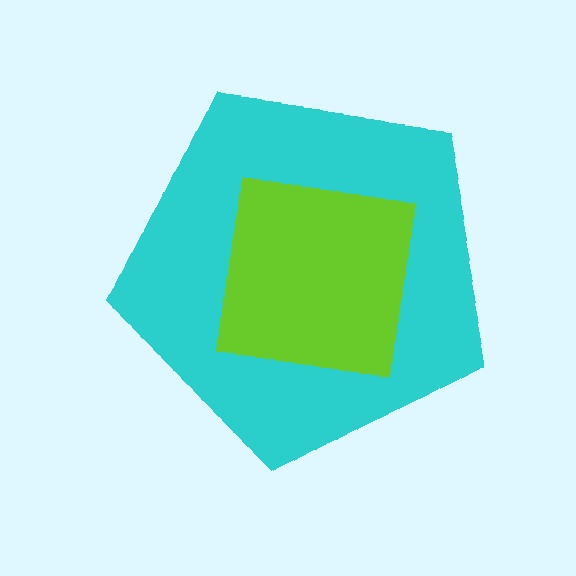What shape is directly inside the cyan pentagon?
The lime square.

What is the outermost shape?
The cyan pentagon.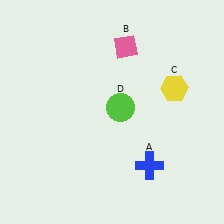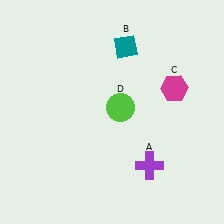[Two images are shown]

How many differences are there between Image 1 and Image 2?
There are 3 differences between the two images.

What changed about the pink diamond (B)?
In Image 1, B is pink. In Image 2, it changed to teal.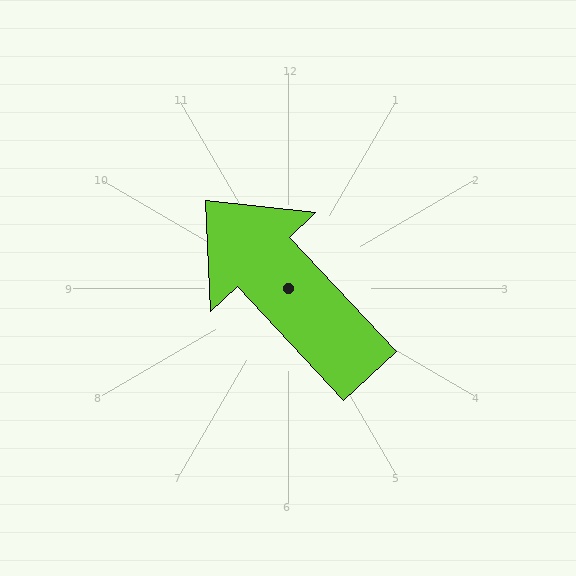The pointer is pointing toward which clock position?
Roughly 11 o'clock.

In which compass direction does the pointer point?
Northwest.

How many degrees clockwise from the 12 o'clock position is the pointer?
Approximately 317 degrees.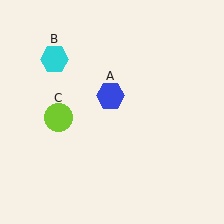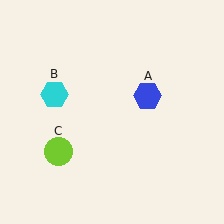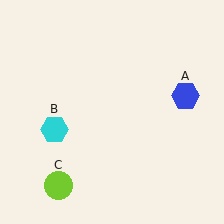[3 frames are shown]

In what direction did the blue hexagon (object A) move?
The blue hexagon (object A) moved right.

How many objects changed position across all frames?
3 objects changed position: blue hexagon (object A), cyan hexagon (object B), lime circle (object C).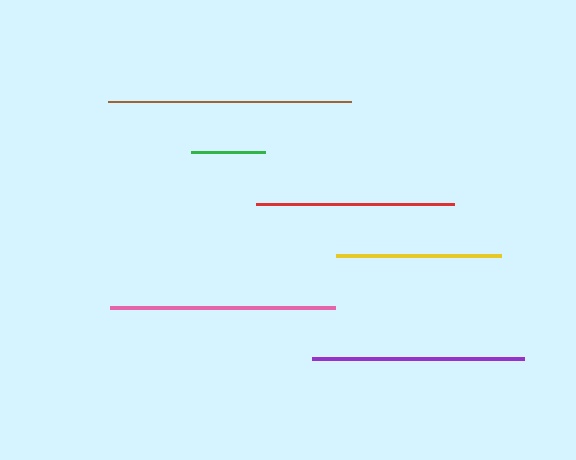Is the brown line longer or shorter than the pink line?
The brown line is longer than the pink line.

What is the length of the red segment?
The red segment is approximately 197 pixels long.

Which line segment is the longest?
The brown line is the longest at approximately 243 pixels.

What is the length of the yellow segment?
The yellow segment is approximately 165 pixels long.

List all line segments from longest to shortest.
From longest to shortest: brown, pink, purple, red, yellow, green.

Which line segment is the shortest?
The green line is the shortest at approximately 75 pixels.